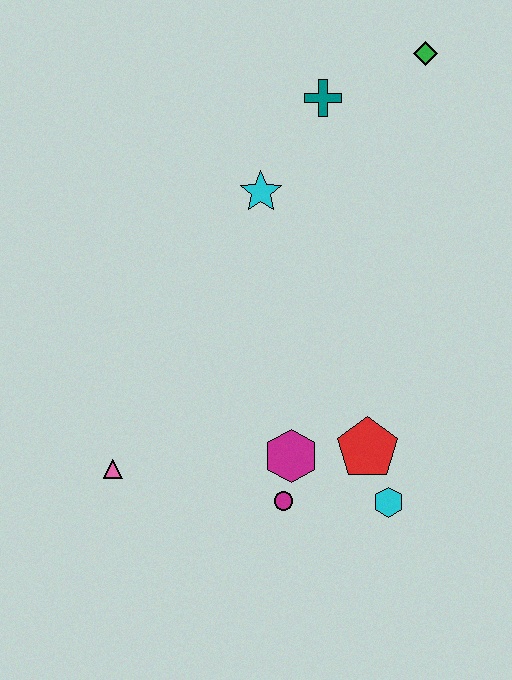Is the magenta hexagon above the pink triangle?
Yes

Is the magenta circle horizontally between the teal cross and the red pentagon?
No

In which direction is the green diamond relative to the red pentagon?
The green diamond is above the red pentagon.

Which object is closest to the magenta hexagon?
The magenta circle is closest to the magenta hexagon.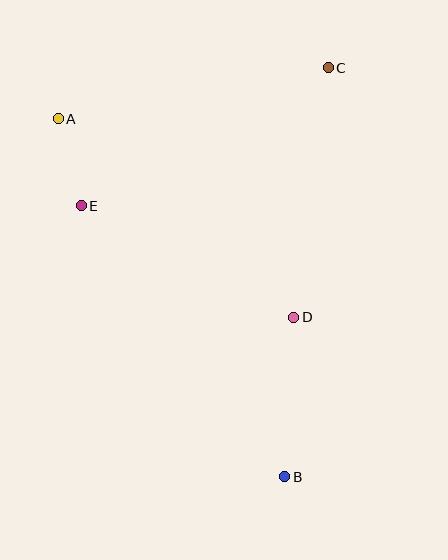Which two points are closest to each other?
Points A and E are closest to each other.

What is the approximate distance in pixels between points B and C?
The distance between B and C is approximately 411 pixels.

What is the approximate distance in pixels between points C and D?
The distance between C and D is approximately 252 pixels.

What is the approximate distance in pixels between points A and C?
The distance between A and C is approximately 275 pixels.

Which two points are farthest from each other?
Points A and B are farthest from each other.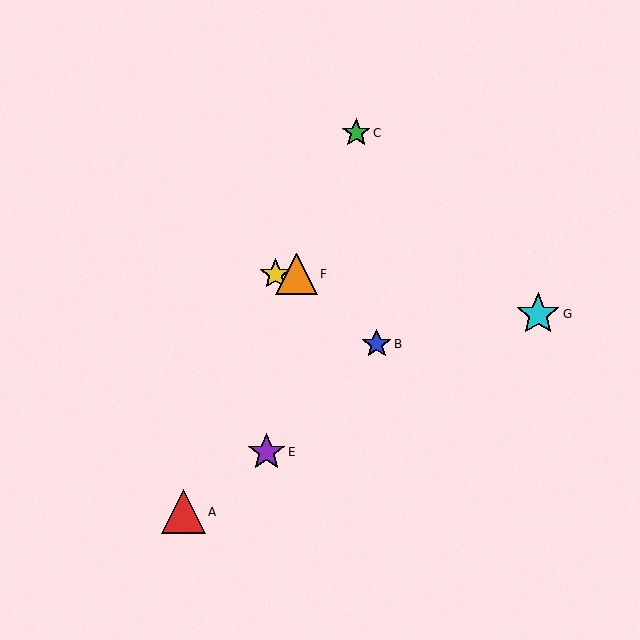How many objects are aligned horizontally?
2 objects (D, F) are aligned horizontally.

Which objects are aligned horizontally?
Objects D, F are aligned horizontally.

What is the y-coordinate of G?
Object G is at y≈314.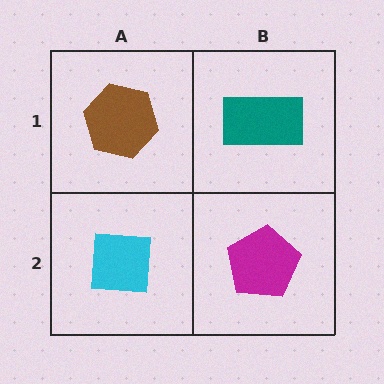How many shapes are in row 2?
2 shapes.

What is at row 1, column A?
A brown hexagon.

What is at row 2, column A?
A cyan square.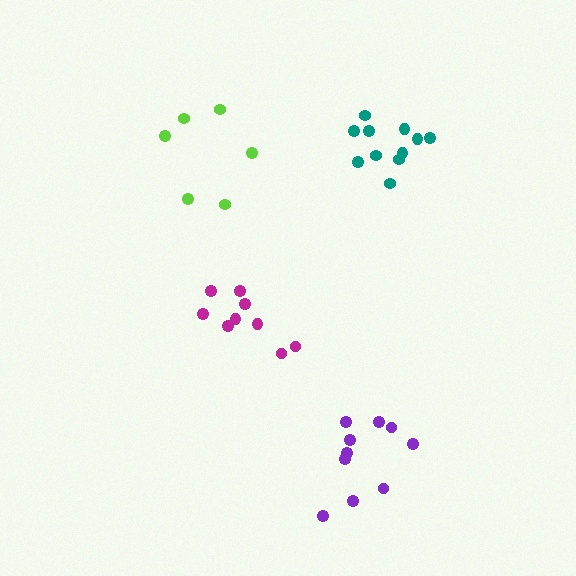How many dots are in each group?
Group 1: 11 dots, Group 2: 9 dots, Group 3: 10 dots, Group 4: 6 dots (36 total).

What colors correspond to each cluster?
The clusters are colored: teal, magenta, purple, lime.